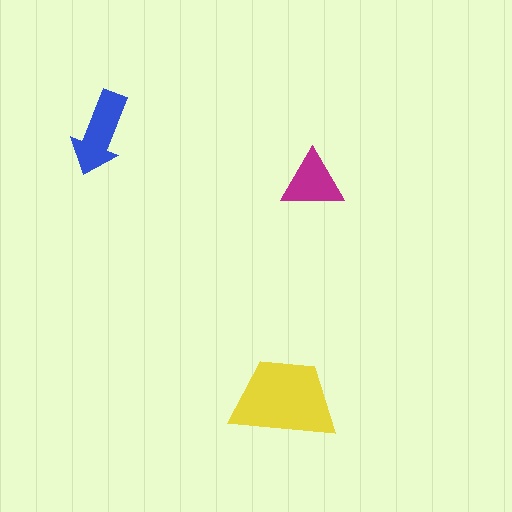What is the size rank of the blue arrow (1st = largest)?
2nd.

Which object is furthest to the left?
The blue arrow is leftmost.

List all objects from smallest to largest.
The magenta triangle, the blue arrow, the yellow trapezoid.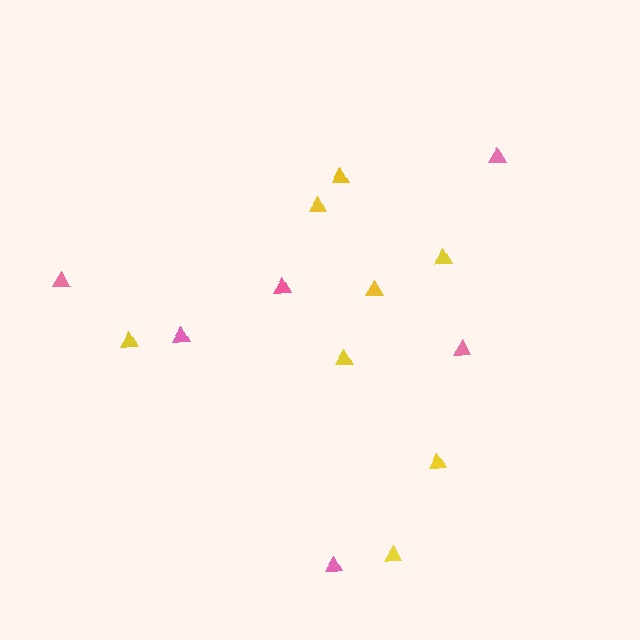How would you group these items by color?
There are 2 groups: one group of pink triangles (6) and one group of yellow triangles (8).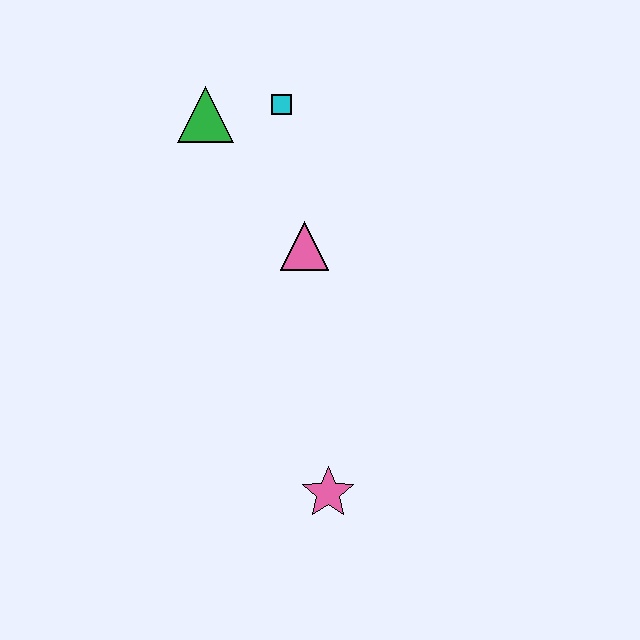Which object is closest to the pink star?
The pink triangle is closest to the pink star.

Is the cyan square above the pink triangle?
Yes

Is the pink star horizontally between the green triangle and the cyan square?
No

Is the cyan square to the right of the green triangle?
Yes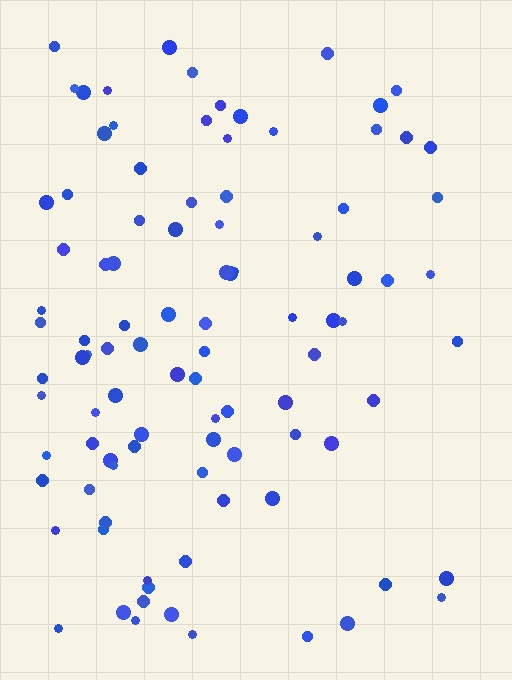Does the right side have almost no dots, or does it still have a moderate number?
Still a moderate number, just noticeably fewer than the left.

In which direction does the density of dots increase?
From right to left, with the left side densest.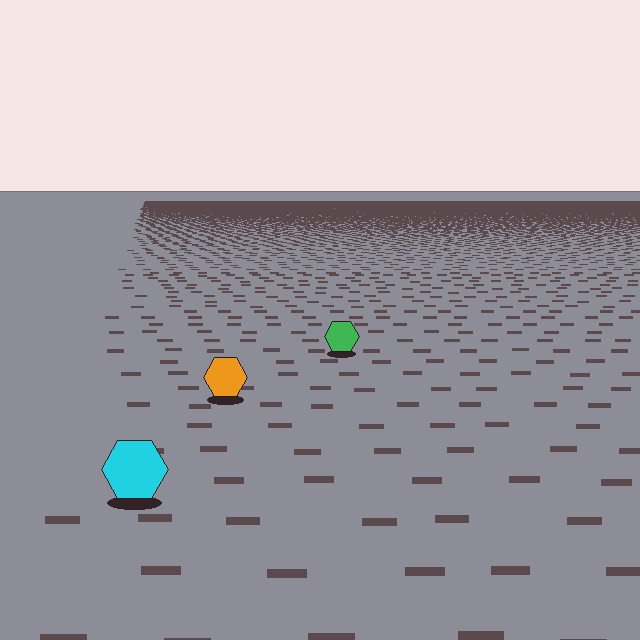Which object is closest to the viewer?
The cyan hexagon is closest. The texture marks near it are larger and more spread out.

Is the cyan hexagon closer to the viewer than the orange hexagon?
Yes. The cyan hexagon is closer — you can tell from the texture gradient: the ground texture is coarser near it.